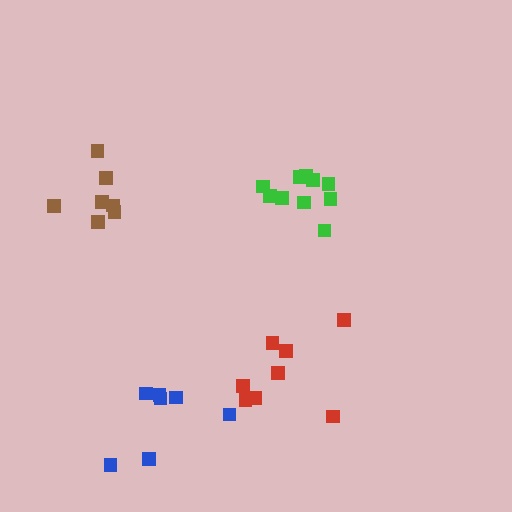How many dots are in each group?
Group 1: 7 dots, Group 2: 10 dots, Group 3: 7 dots, Group 4: 8 dots (32 total).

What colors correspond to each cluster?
The clusters are colored: brown, green, blue, red.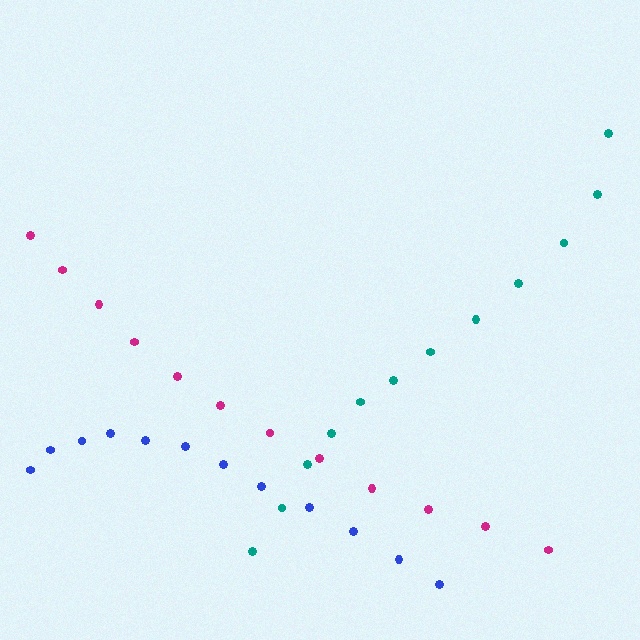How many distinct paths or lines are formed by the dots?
There are 3 distinct paths.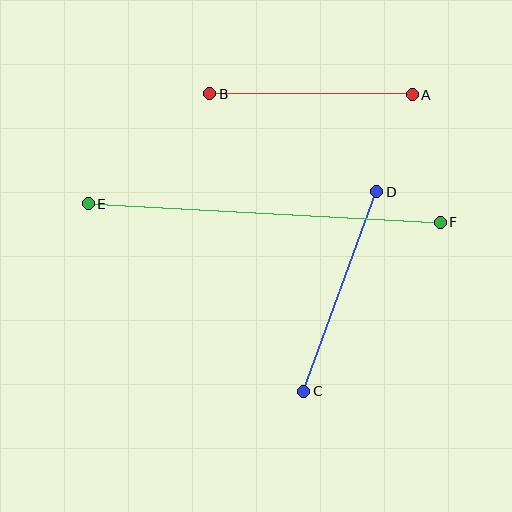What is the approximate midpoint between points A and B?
The midpoint is at approximately (311, 94) pixels.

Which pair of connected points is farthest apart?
Points E and F are farthest apart.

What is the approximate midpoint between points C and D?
The midpoint is at approximately (340, 291) pixels.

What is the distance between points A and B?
The distance is approximately 202 pixels.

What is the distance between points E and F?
The distance is approximately 353 pixels.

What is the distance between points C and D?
The distance is approximately 213 pixels.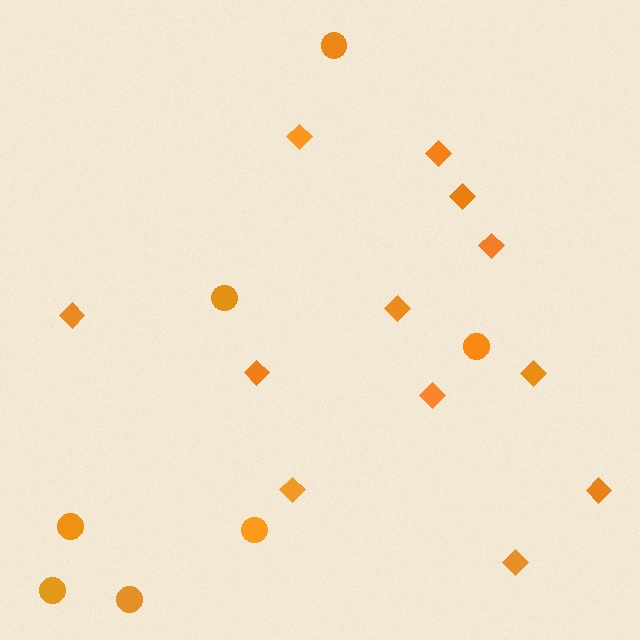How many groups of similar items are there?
There are 2 groups: one group of circles (7) and one group of diamonds (12).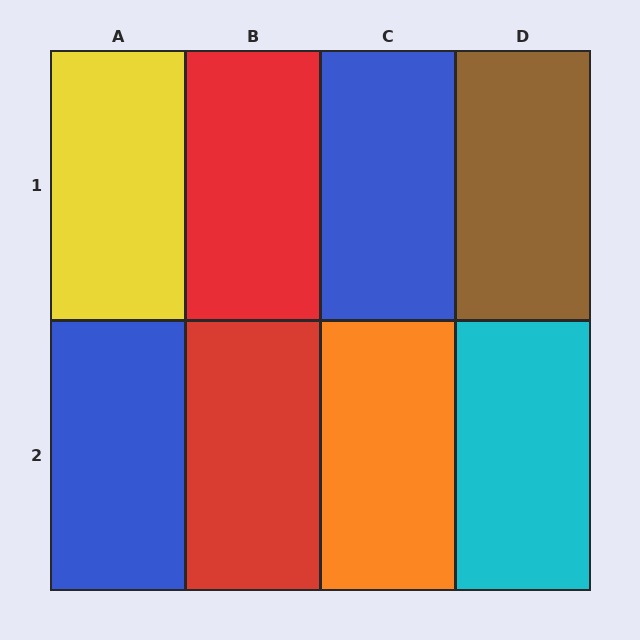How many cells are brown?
1 cell is brown.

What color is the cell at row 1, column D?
Brown.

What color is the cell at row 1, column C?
Blue.